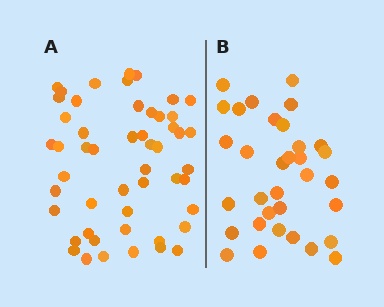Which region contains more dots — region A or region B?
Region A (the left region) has more dots.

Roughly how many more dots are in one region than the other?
Region A has approximately 20 more dots than region B.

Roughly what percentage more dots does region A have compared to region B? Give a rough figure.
About 55% more.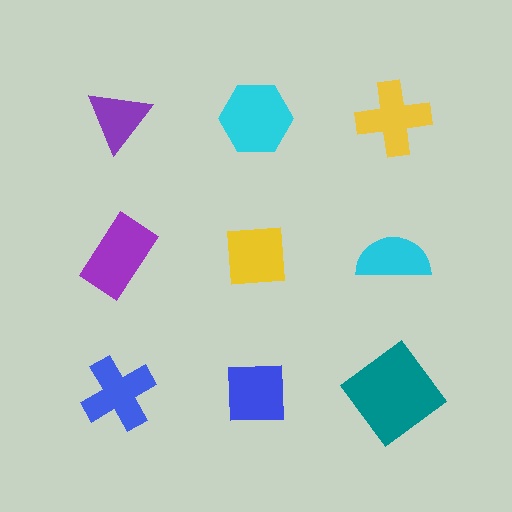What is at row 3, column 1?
A blue cross.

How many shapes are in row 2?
3 shapes.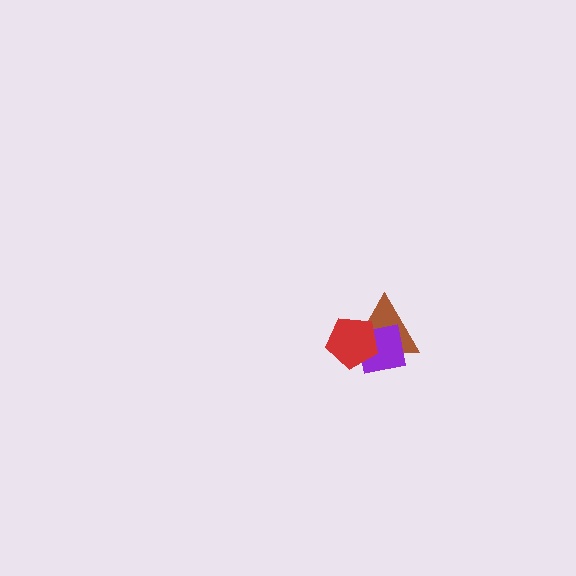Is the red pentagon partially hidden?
No, no other shape covers it.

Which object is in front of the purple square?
The red pentagon is in front of the purple square.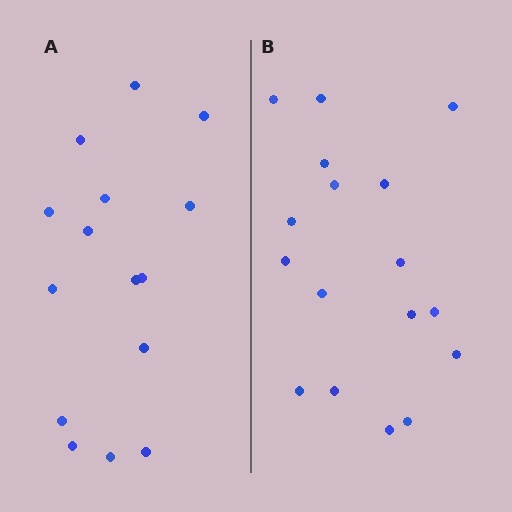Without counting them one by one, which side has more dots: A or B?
Region B (the right region) has more dots.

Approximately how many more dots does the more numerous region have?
Region B has just a few more — roughly 2 or 3 more dots than region A.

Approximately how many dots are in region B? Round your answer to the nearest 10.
About 20 dots. (The exact count is 17, which rounds to 20.)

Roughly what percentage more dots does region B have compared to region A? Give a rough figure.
About 15% more.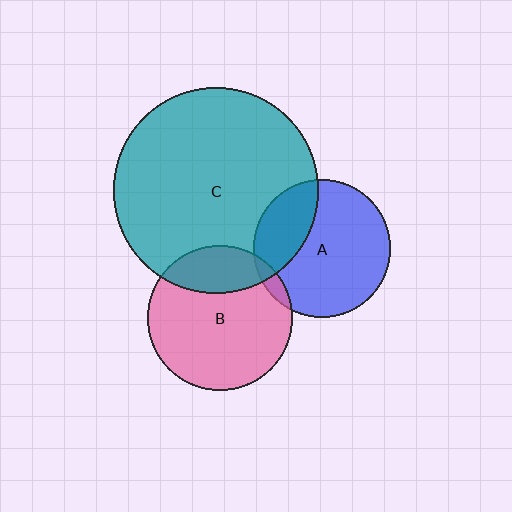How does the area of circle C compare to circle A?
Approximately 2.2 times.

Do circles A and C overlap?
Yes.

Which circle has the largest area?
Circle C (teal).